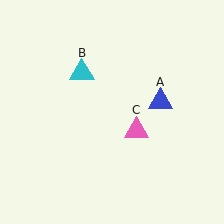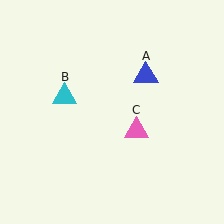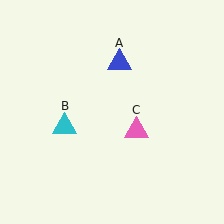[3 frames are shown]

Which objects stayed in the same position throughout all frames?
Pink triangle (object C) remained stationary.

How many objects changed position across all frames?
2 objects changed position: blue triangle (object A), cyan triangle (object B).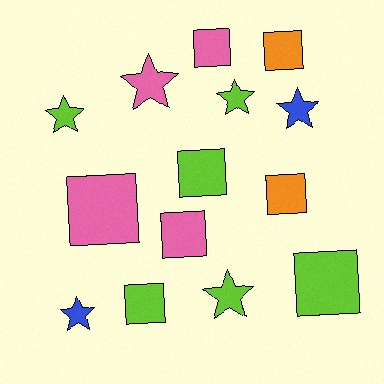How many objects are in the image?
There are 14 objects.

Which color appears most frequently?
Lime, with 6 objects.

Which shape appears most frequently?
Square, with 8 objects.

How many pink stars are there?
There is 1 pink star.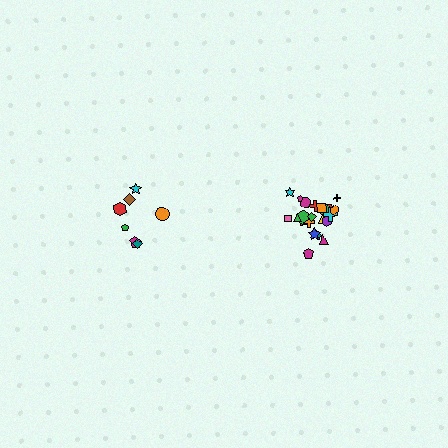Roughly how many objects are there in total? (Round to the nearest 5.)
Roughly 30 objects in total.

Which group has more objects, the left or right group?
The right group.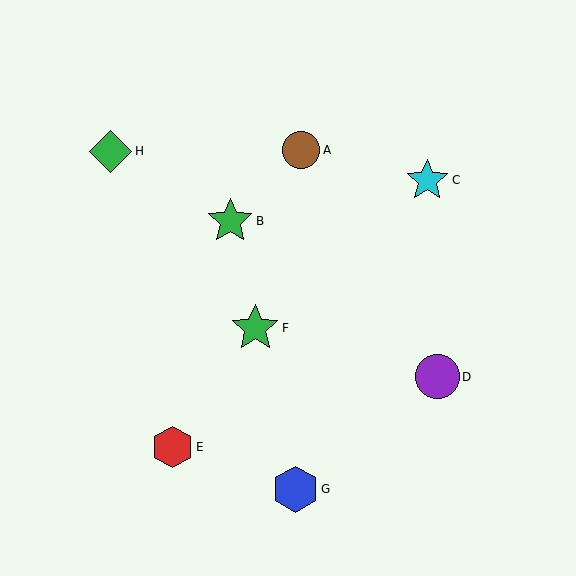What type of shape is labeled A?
Shape A is a brown circle.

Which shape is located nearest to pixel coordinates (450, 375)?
The purple circle (labeled D) at (437, 377) is nearest to that location.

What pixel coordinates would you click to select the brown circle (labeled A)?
Click at (301, 150) to select the brown circle A.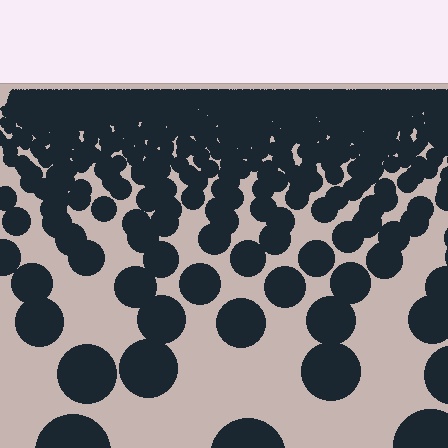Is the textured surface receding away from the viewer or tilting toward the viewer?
The surface is receding away from the viewer. Texture elements get smaller and denser toward the top.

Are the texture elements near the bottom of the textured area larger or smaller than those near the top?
Larger. Near the bottom, elements are closer to the viewer and appear at a bigger on-screen size.